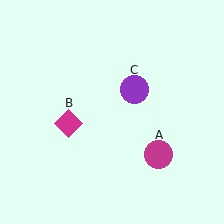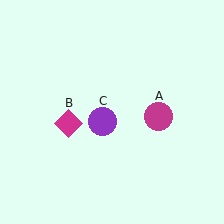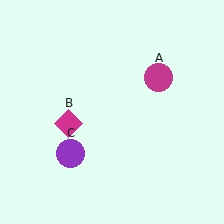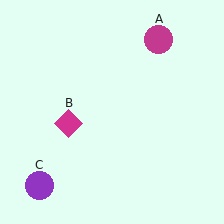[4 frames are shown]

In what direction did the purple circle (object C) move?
The purple circle (object C) moved down and to the left.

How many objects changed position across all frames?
2 objects changed position: magenta circle (object A), purple circle (object C).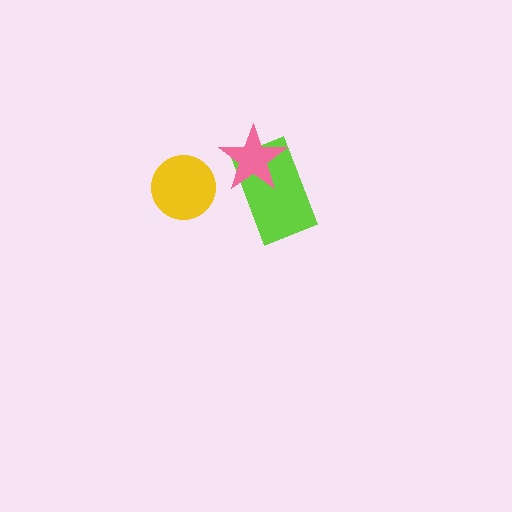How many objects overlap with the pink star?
1 object overlaps with the pink star.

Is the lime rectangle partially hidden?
Yes, it is partially covered by another shape.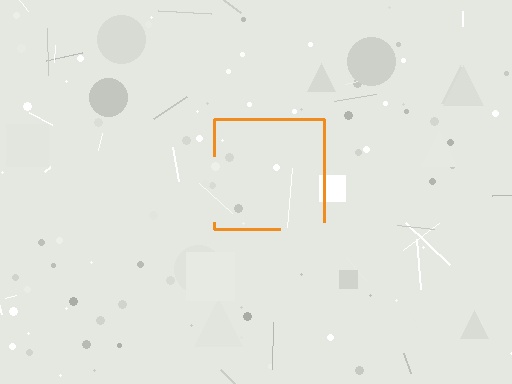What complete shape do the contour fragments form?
The contour fragments form a square.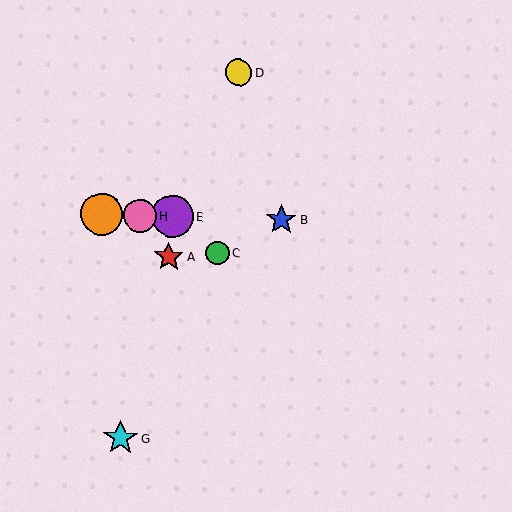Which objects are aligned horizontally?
Objects B, E, F, H are aligned horizontally.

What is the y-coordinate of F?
Object F is at y≈215.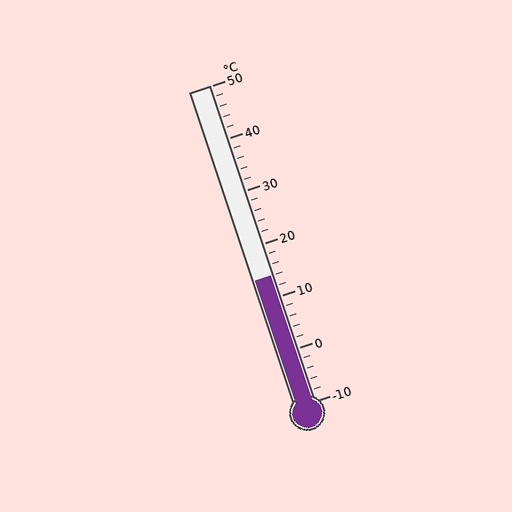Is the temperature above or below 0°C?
The temperature is above 0°C.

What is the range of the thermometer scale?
The thermometer scale ranges from -10°C to 50°C.